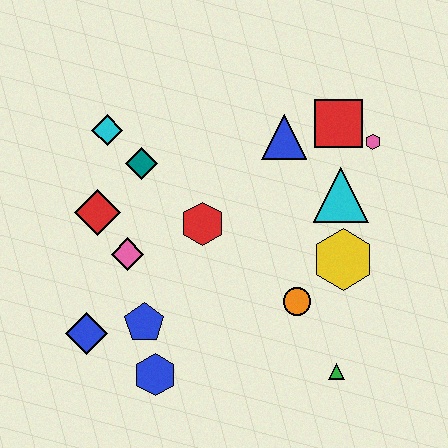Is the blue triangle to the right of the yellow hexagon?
No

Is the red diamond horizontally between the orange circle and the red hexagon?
No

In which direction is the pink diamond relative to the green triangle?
The pink diamond is to the left of the green triangle.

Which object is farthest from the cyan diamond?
The green triangle is farthest from the cyan diamond.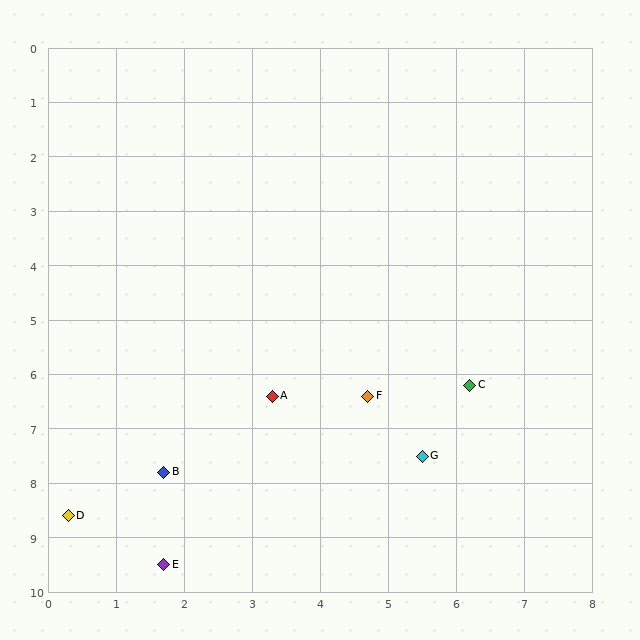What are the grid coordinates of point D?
Point D is at approximately (0.3, 8.6).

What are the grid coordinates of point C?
Point C is at approximately (6.2, 6.2).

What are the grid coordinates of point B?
Point B is at approximately (1.7, 7.8).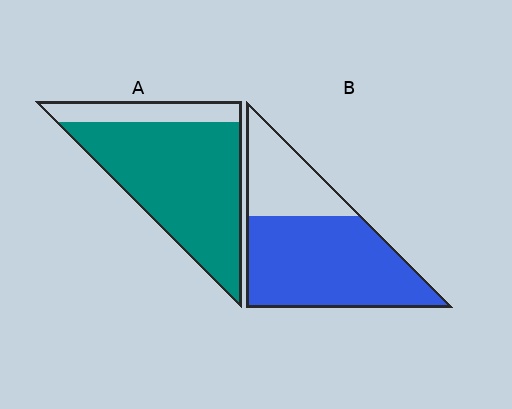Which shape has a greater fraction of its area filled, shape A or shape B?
Shape A.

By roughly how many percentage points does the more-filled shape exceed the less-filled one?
By roughly 10 percentage points (A over B).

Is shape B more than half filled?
Yes.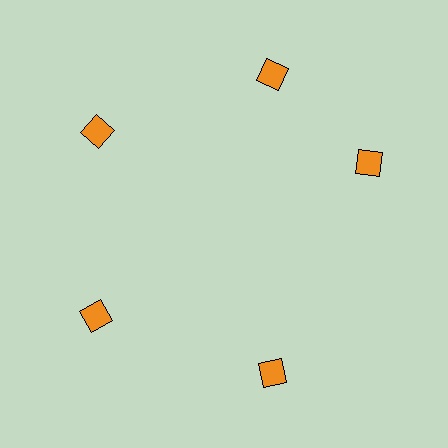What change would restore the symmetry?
The symmetry would be restored by rotating it back into even spacing with its neighbors so that all 5 diamonds sit at equal angles and equal distance from the center.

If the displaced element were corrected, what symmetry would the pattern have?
It would have 5-fold rotational symmetry — the pattern would map onto itself every 72 degrees.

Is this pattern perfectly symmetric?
No. The 5 orange diamonds are arranged in a ring, but one element near the 3 o'clock position is rotated out of alignment along the ring, breaking the 5-fold rotational symmetry.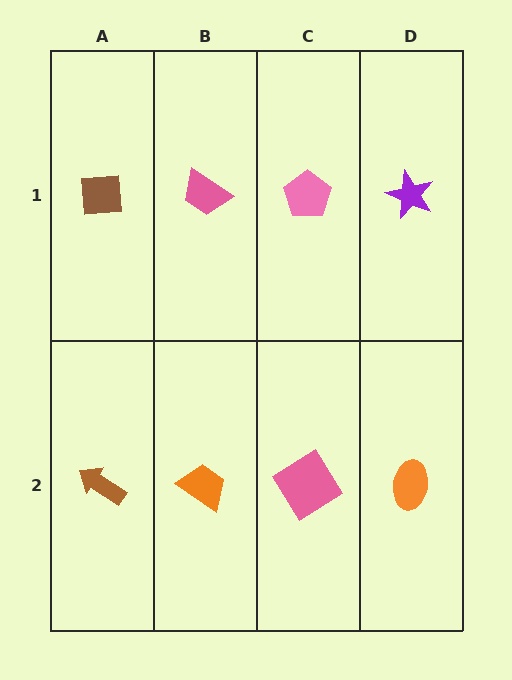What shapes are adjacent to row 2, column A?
A brown square (row 1, column A), an orange trapezoid (row 2, column B).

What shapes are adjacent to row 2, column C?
A pink pentagon (row 1, column C), an orange trapezoid (row 2, column B), an orange ellipse (row 2, column D).